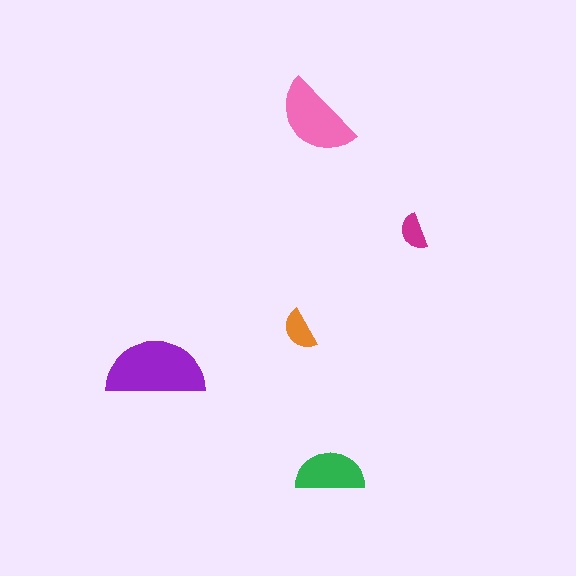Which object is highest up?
The pink semicircle is topmost.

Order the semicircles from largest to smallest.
the purple one, the pink one, the green one, the orange one, the magenta one.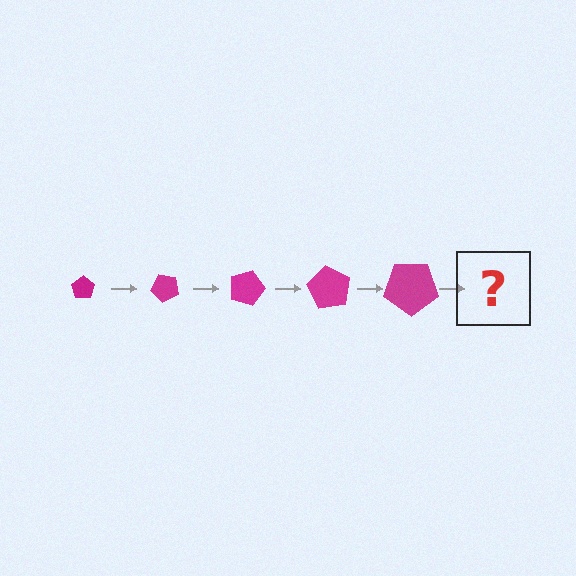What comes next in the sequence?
The next element should be a pentagon, larger than the previous one and rotated 225 degrees from the start.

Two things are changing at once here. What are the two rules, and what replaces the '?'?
The two rules are that the pentagon grows larger each step and it rotates 45 degrees each step. The '?' should be a pentagon, larger than the previous one and rotated 225 degrees from the start.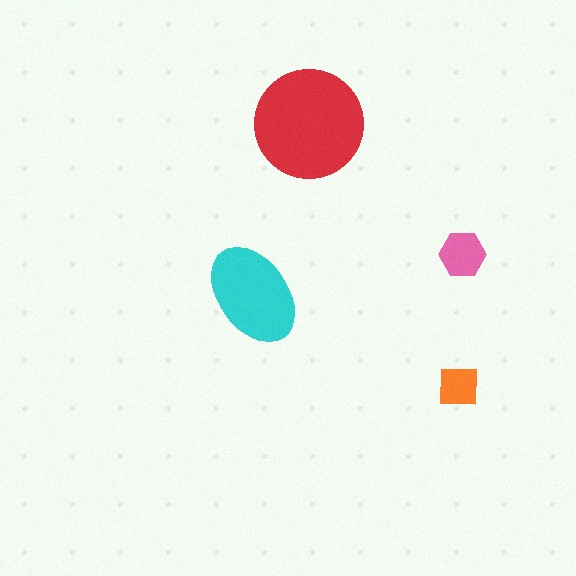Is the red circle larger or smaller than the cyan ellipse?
Larger.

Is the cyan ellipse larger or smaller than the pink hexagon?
Larger.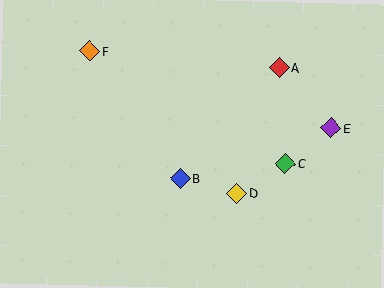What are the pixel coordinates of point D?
Point D is at (236, 193).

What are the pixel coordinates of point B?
Point B is at (180, 179).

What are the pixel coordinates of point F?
Point F is at (90, 51).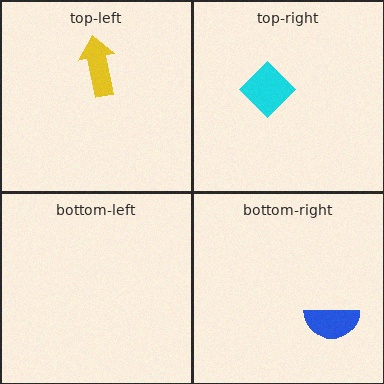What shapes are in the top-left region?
The yellow arrow.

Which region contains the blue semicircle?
The bottom-right region.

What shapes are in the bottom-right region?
The blue semicircle.